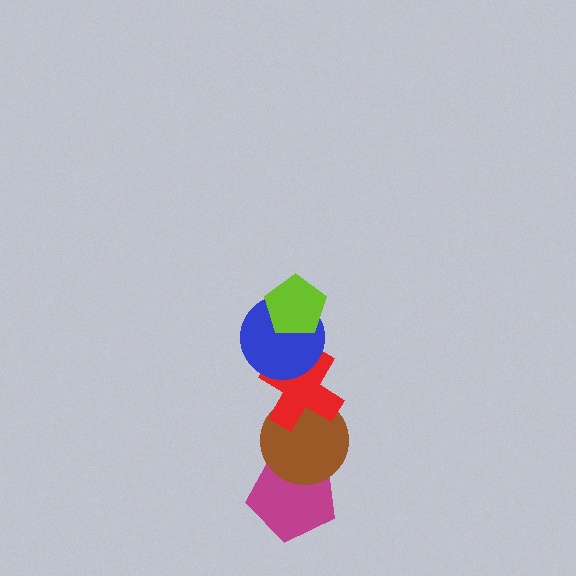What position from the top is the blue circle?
The blue circle is 2nd from the top.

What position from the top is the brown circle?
The brown circle is 4th from the top.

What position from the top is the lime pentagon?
The lime pentagon is 1st from the top.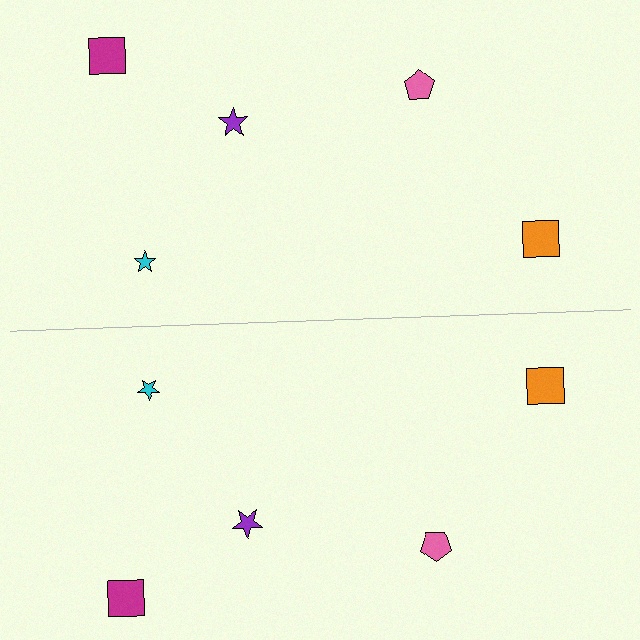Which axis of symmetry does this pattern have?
The pattern has a horizontal axis of symmetry running through the center of the image.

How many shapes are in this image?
There are 10 shapes in this image.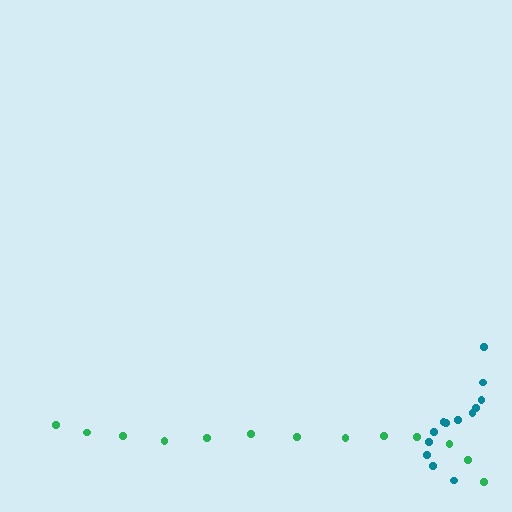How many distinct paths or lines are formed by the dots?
There are 2 distinct paths.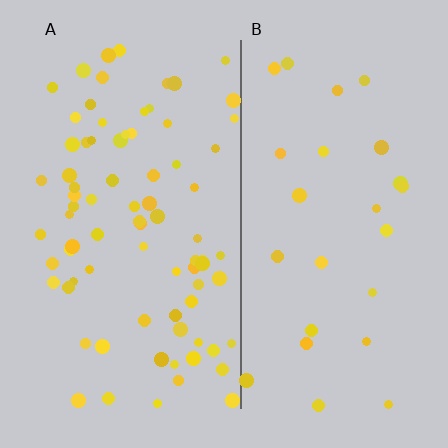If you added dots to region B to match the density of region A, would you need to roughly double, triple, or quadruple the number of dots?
Approximately triple.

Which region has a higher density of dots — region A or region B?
A (the left).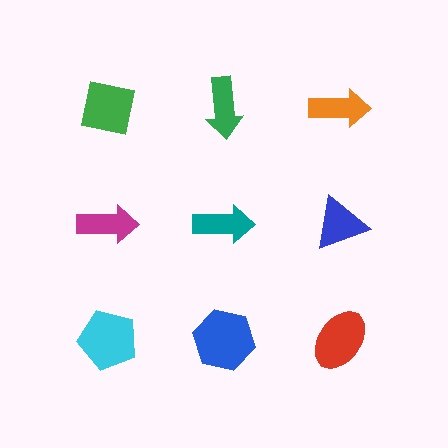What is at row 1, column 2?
A green arrow.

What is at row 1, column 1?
A green square.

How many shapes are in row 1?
3 shapes.